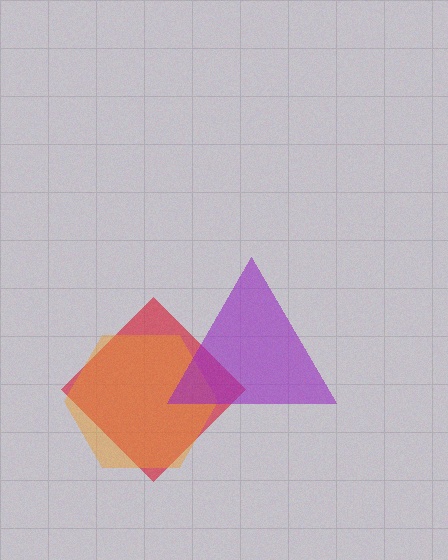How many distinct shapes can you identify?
There are 3 distinct shapes: a red diamond, an orange hexagon, a purple triangle.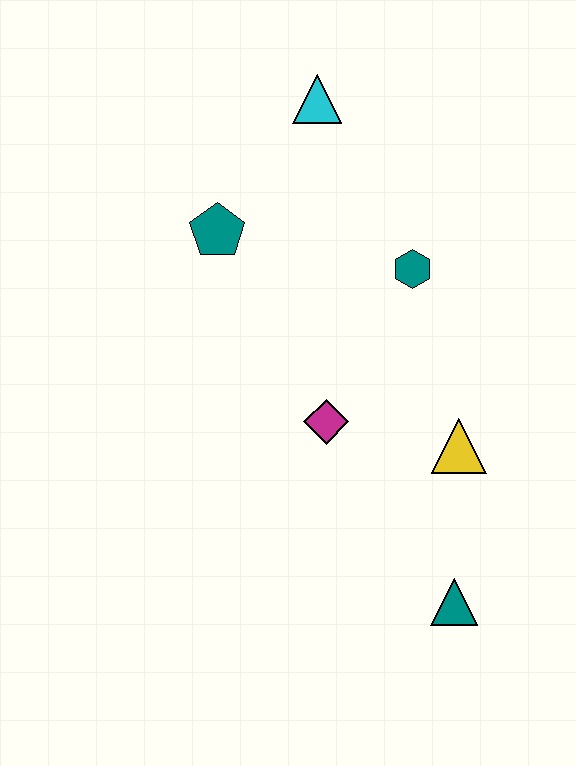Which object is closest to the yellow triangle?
The magenta diamond is closest to the yellow triangle.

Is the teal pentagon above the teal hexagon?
Yes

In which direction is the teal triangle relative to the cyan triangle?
The teal triangle is below the cyan triangle.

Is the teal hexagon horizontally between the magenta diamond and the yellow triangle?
Yes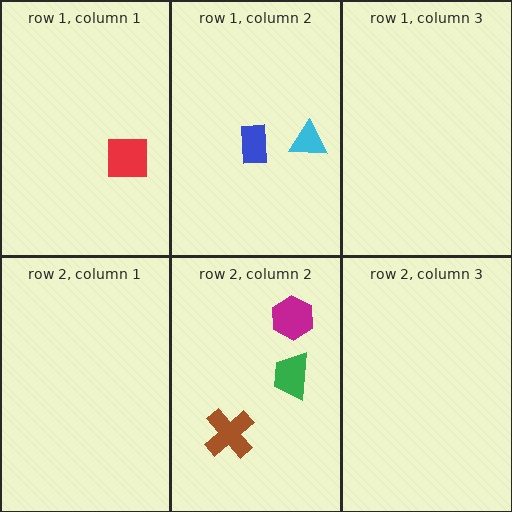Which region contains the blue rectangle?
The row 1, column 2 region.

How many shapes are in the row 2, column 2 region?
3.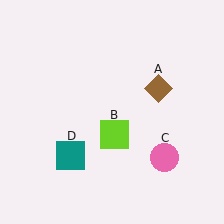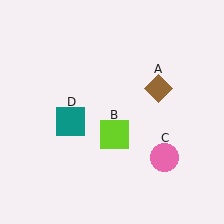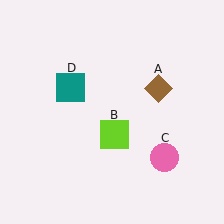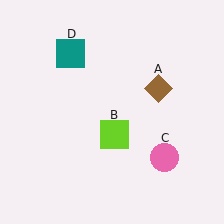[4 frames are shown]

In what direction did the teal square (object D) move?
The teal square (object D) moved up.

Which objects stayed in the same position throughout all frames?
Brown diamond (object A) and lime square (object B) and pink circle (object C) remained stationary.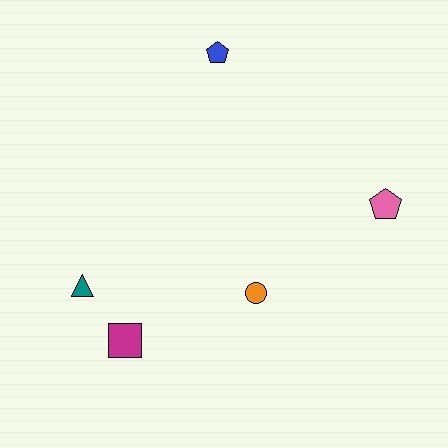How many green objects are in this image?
There are no green objects.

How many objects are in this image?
There are 5 objects.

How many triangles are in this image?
There is 1 triangle.